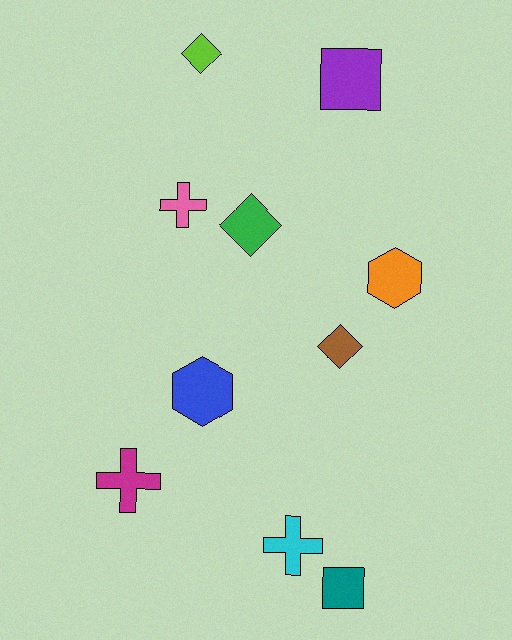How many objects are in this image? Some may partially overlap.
There are 10 objects.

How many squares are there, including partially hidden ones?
There are 2 squares.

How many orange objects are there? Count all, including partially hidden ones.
There is 1 orange object.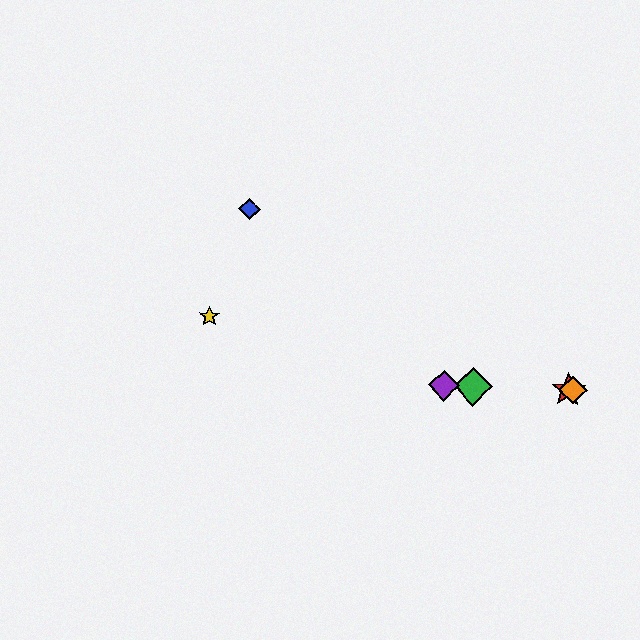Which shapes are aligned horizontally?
The red star, the green diamond, the purple diamond, the orange diamond are aligned horizontally.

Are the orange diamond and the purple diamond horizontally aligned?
Yes, both are at y≈390.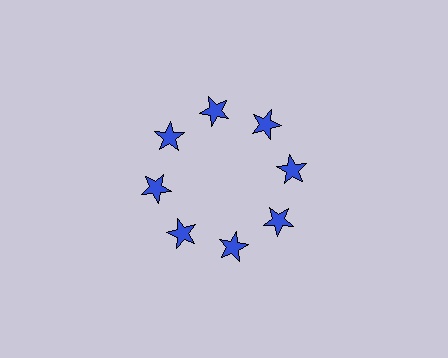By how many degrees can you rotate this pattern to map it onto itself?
The pattern maps onto itself every 45 degrees of rotation.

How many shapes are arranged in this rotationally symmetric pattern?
There are 8 shapes, arranged in 8 groups of 1.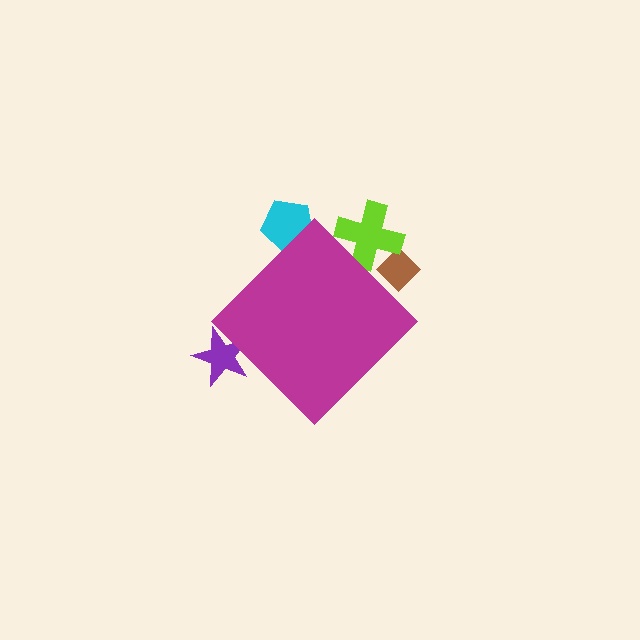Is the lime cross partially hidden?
Yes, the lime cross is partially hidden behind the magenta diamond.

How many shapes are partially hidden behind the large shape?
4 shapes are partially hidden.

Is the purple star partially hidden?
Yes, the purple star is partially hidden behind the magenta diamond.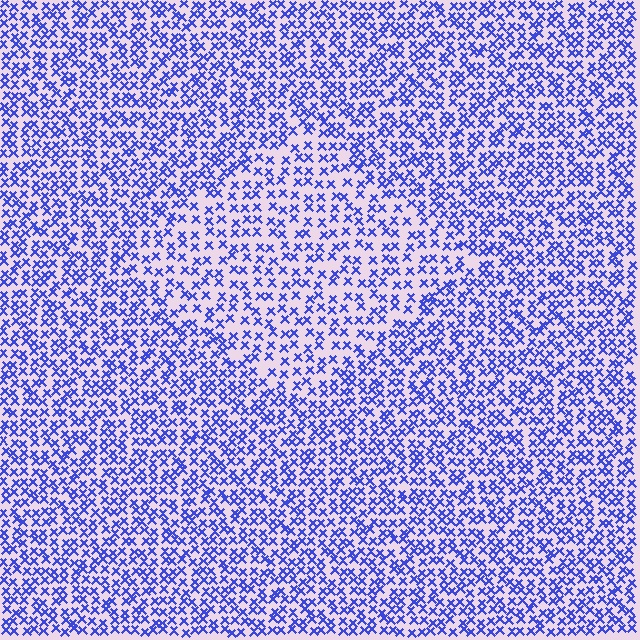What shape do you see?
I see a diamond.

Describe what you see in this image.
The image contains small blue elements arranged at two different densities. A diamond-shaped region is visible where the elements are less densely packed than the surrounding area.